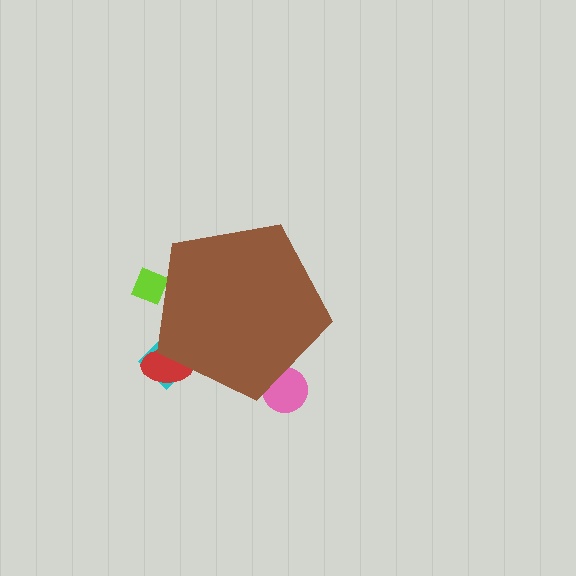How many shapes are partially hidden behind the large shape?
4 shapes are partially hidden.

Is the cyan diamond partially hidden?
Yes, the cyan diamond is partially hidden behind the brown pentagon.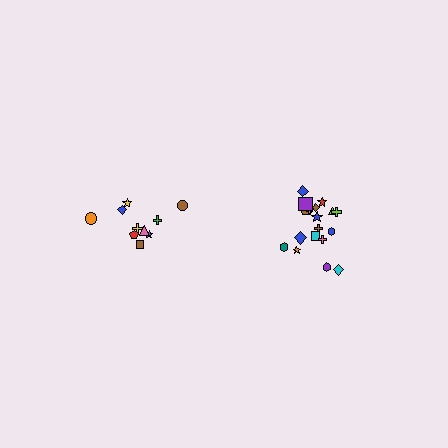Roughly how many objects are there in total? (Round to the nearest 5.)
Roughly 30 objects in total.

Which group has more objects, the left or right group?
The right group.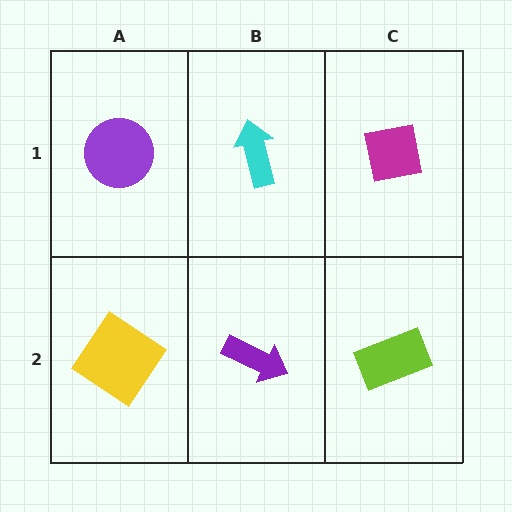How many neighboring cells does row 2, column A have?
2.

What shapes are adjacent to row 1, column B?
A purple arrow (row 2, column B), a purple circle (row 1, column A), a magenta square (row 1, column C).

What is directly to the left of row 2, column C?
A purple arrow.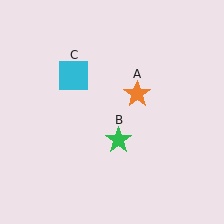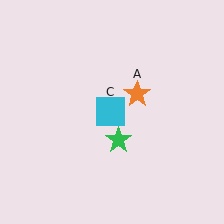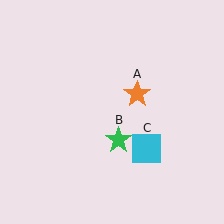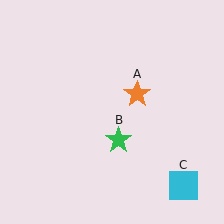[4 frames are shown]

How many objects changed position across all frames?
1 object changed position: cyan square (object C).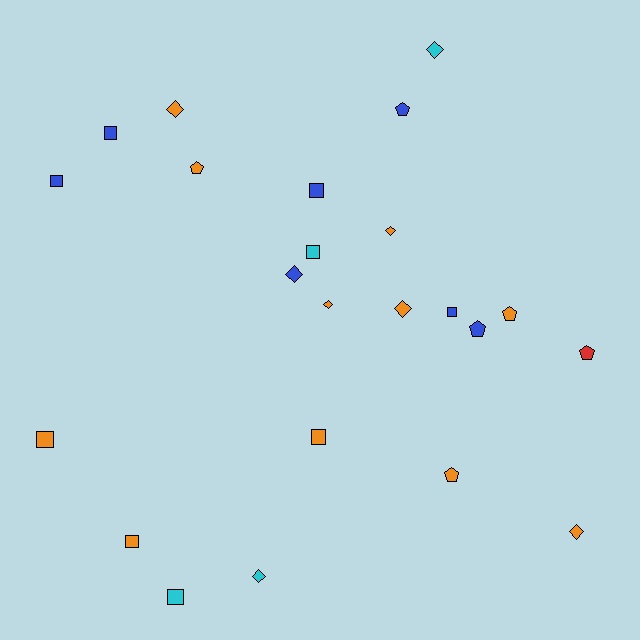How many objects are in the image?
There are 23 objects.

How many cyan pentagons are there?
There are no cyan pentagons.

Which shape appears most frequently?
Square, with 9 objects.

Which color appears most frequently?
Orange, with 11 objects.